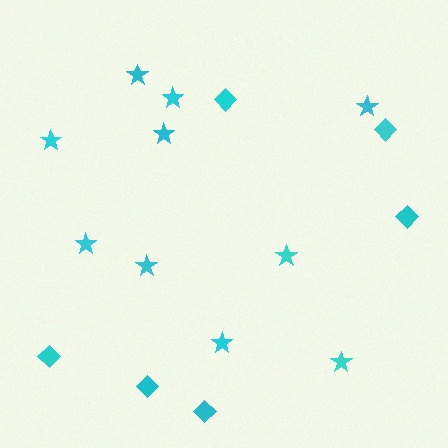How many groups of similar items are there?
There are 2 groups: one group of stars (10) and one group of diamonds (6).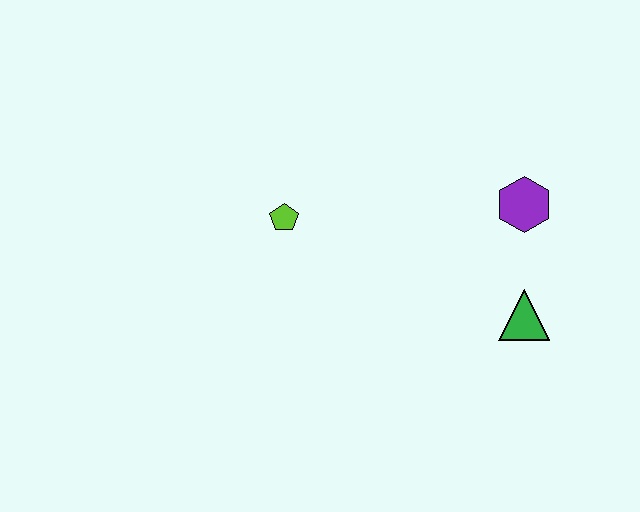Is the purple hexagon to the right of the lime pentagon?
Yes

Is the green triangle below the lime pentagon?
Yes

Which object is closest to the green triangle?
The purple hexagon is closest to the green triangle.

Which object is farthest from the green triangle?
The lime pentagon is farthest from the green triangle.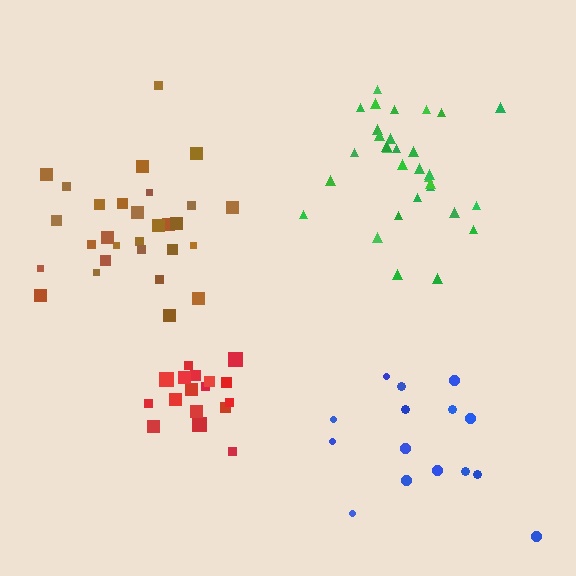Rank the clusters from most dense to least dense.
red, green, brown, blue.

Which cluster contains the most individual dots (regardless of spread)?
Green (31).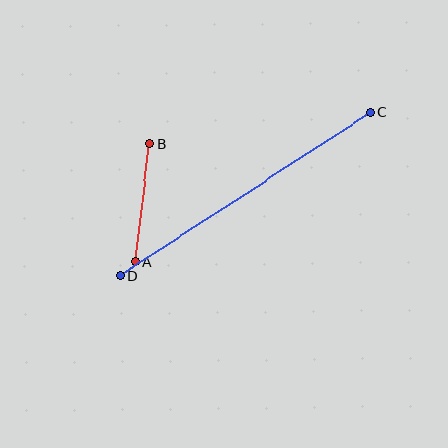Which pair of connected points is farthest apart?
Points C and D are farthest apart.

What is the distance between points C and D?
The distance is approximately 299 pixels.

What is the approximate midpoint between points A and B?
The midpoint is at approximately (143, 203) pixels.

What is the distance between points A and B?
The distance is approximately 119 pixels.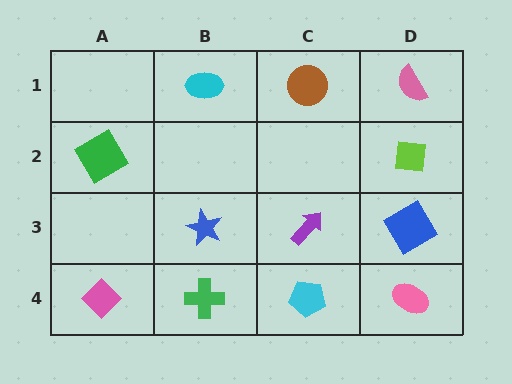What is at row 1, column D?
A pink semicircle.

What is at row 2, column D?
A lime square.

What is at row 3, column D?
A blue diamond.